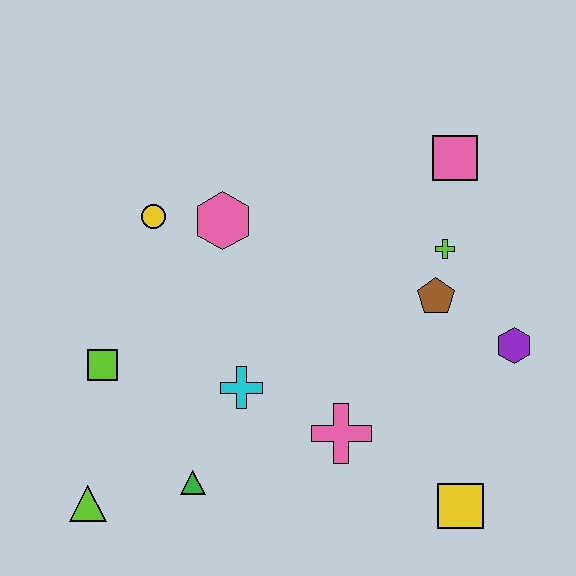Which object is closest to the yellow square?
The pink cross is closest to the yellow square.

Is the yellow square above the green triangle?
No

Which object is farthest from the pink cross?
The pink square is farthest from the pink cross.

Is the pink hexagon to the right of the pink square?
No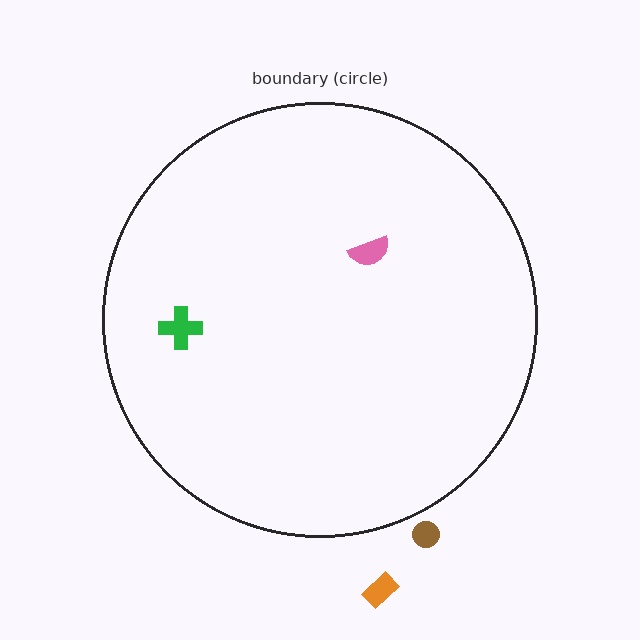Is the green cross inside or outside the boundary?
Inside.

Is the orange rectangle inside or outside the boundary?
Outside.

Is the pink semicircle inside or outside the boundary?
Inside.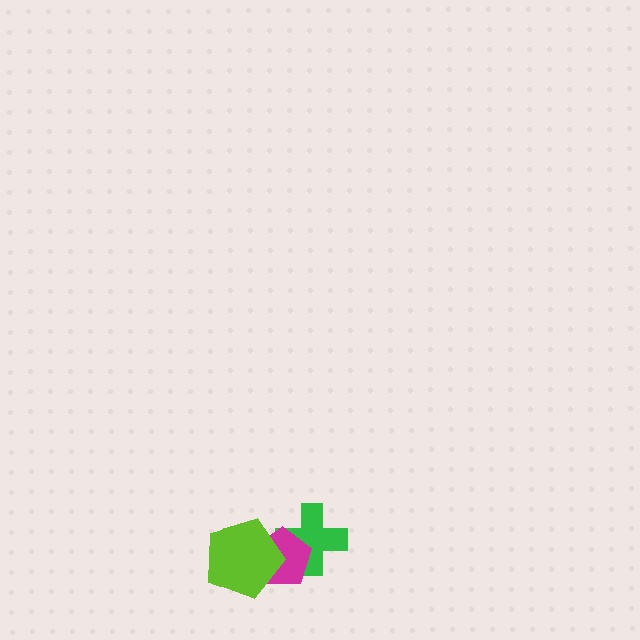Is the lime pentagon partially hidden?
No, no other shape covers it.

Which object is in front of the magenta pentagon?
The lime pentagon is in front of the magenta pentagon.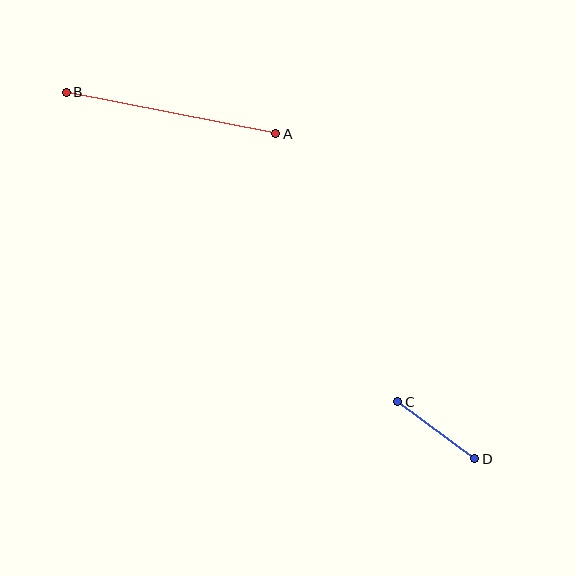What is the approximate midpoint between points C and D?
The midpoint is at approximately (436, 430) pixels.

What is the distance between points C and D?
The distance is approximately 96 pixels.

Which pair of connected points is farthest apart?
Points A and B are farthest apart.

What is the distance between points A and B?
The distance is approximately 213 pixels.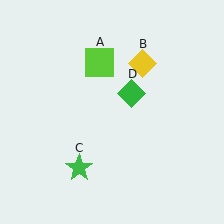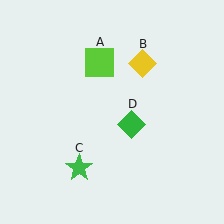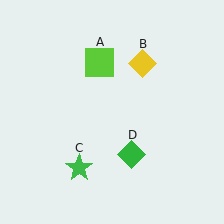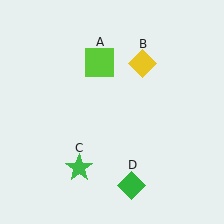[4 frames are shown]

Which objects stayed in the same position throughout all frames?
Lime square (object A) and yellow diamond (object B) and green star (object C) remained stationary.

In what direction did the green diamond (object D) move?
The green diamond (object D) moved down.